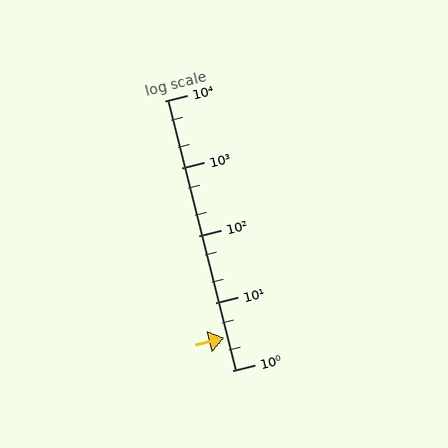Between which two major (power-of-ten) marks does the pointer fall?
The pointer is between 1 and 10.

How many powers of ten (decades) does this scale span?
The scale spans 4 decades, from 1 to 10000.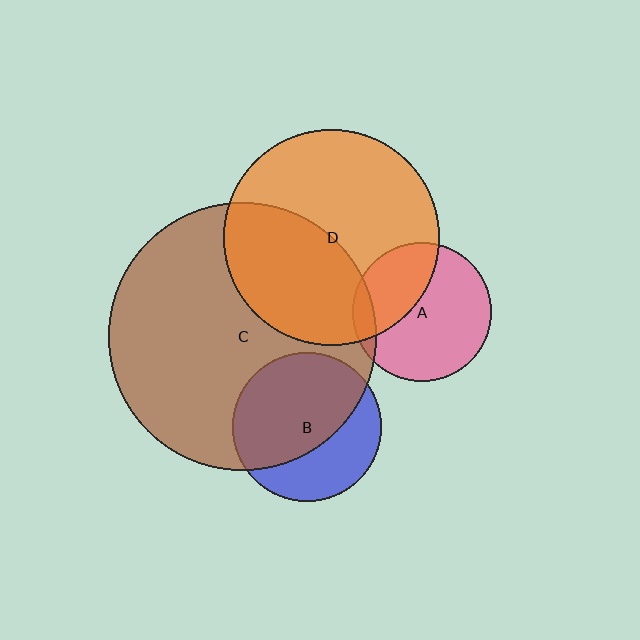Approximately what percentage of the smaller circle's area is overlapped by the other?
Approximately 40%.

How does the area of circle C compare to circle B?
Approximately 3.2 times.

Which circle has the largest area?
Circle C (brown).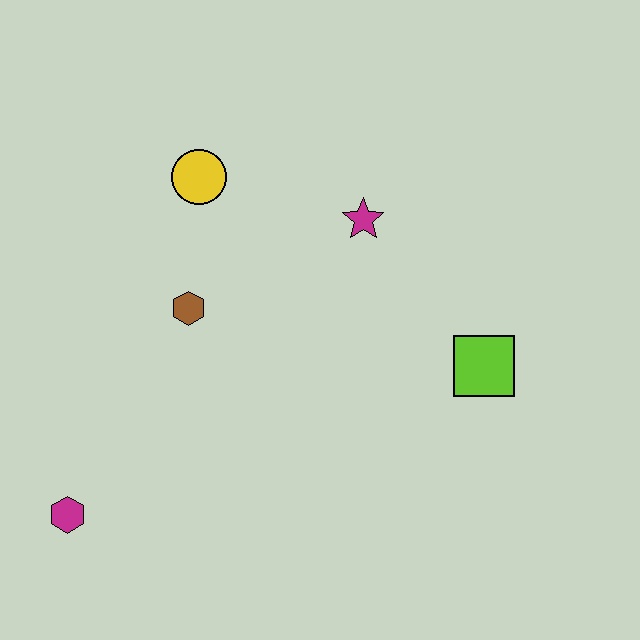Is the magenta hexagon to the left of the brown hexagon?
Yes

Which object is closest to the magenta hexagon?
The brown hexagon is closest to the magenta hexagon.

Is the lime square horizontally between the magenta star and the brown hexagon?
No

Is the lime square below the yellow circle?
Yes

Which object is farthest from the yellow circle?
The magenta hexagon is farthest from the yellow circle.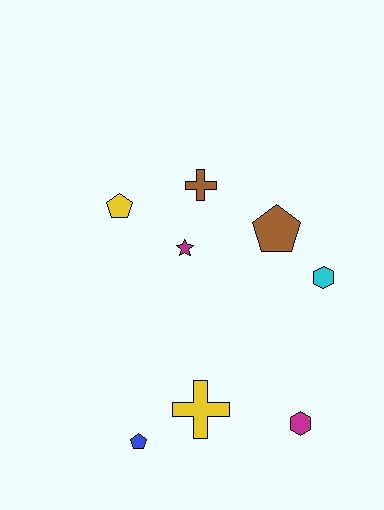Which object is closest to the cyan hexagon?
The brown pentagon is closest to the cyan hexagon.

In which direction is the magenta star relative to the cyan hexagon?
The magenta star is to the left of the cyan hexagon.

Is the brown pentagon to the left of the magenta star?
No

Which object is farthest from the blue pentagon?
The brown cross is farthest from the blue pentagon.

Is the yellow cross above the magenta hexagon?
Yes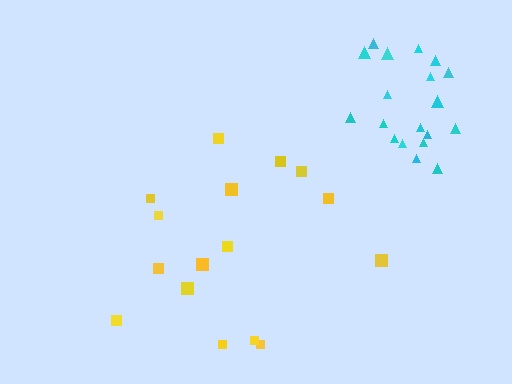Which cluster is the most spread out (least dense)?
Yellow.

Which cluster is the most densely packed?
Cyan.